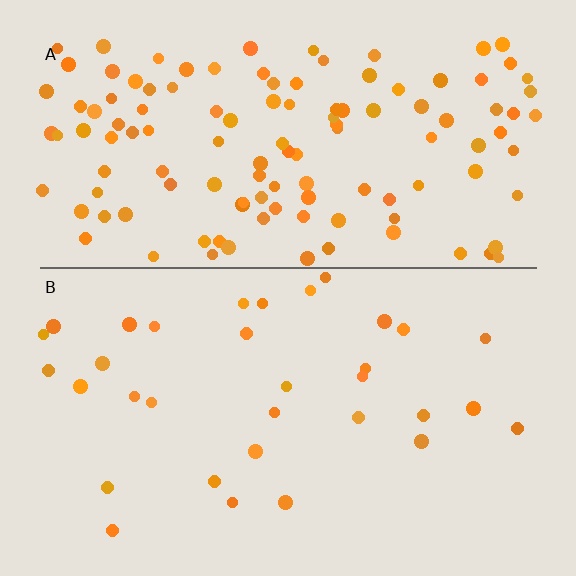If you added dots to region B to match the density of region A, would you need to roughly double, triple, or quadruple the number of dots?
Approximately quadruple.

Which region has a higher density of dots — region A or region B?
A (the top).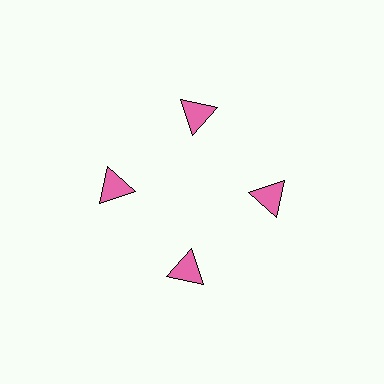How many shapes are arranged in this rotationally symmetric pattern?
There are 4 shapes, arranged in 4 groups of 1.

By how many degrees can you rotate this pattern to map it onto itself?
The pattern maps onto itself every 90 degrees of rotation.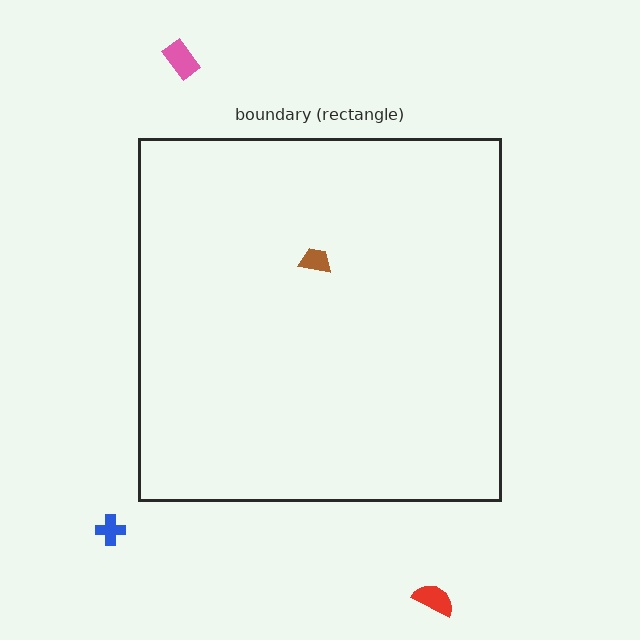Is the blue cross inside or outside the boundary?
Outside.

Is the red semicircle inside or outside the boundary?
Outside.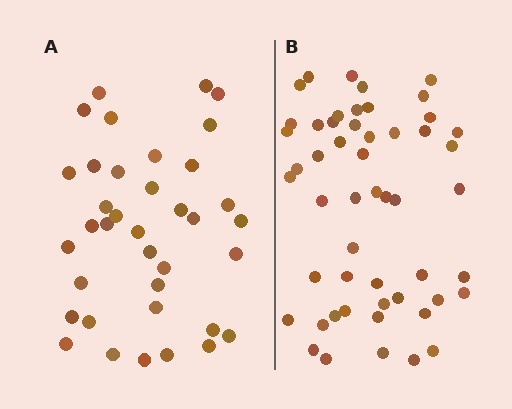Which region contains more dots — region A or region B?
Region B (the right region) has more dots.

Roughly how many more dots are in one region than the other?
Region B has approximately 15 more dots than region A.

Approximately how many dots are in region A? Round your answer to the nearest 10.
About 40 dots. (The exact count is 37, which rounds to 40.)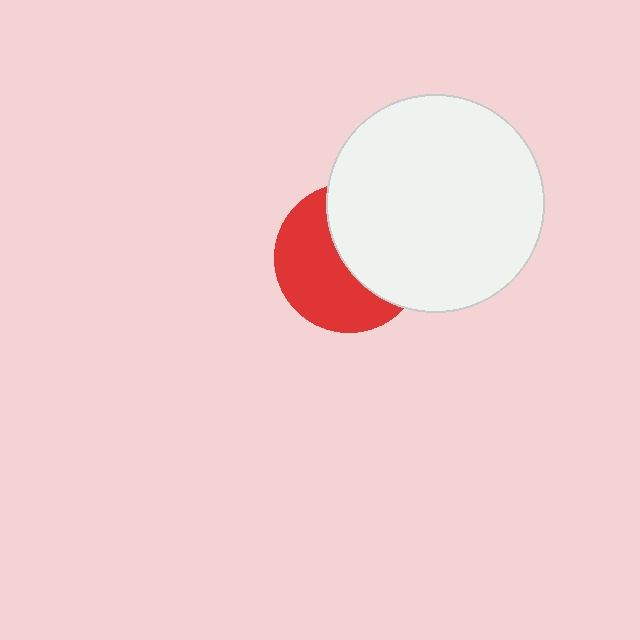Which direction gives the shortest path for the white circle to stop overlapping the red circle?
Moving right gives the shortest separation.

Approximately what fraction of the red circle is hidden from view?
Roughly 48% of the red circle is hidden behind the white circle.